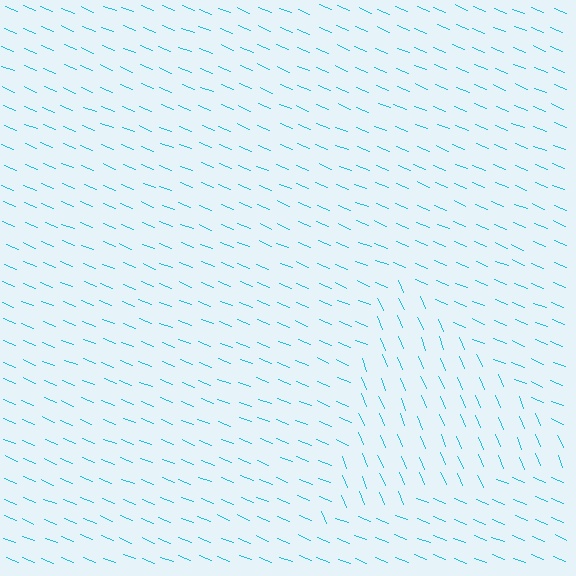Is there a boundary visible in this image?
Yes, there is a texture boundary formed by a change in line orientation.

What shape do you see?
I see a triangle.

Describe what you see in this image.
The image is filled with small cyan line segments. A triangle region in the image has lines oriented differently from the surrounding lines, creating a visible texture boundary.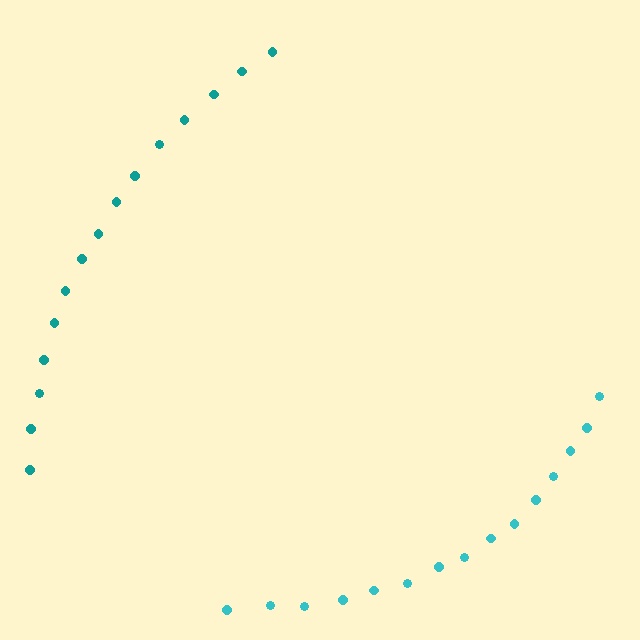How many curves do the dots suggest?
There are 2 distinct paths.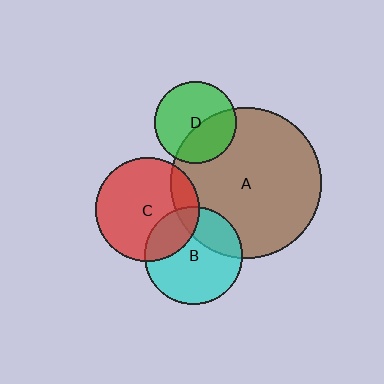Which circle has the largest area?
Circle A (brown).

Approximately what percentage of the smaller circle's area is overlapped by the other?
Approximately 25%.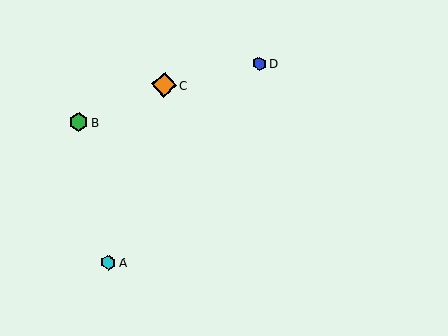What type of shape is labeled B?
Shape B is a green hexagon.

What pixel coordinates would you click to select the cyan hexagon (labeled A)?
Click at (109, 263) to select the cyan hexagon A.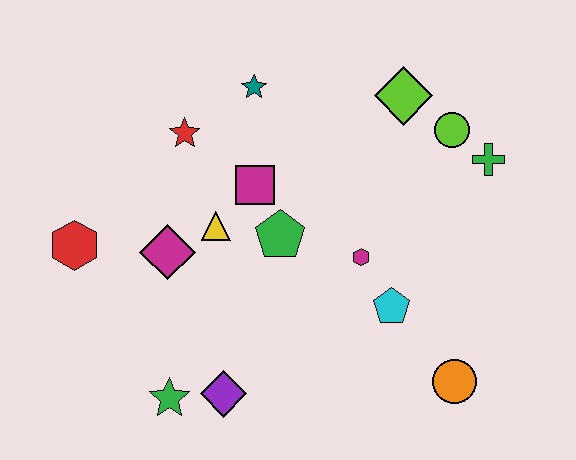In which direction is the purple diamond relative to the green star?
The purple diamond is to the right of the green star.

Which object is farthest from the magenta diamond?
The green cross is farthest from the magenta diamond.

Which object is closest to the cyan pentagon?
The magenta hexagon is closest to the cyan pentagon.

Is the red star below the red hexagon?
No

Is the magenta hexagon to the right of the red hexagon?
Yes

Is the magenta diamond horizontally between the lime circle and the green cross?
No